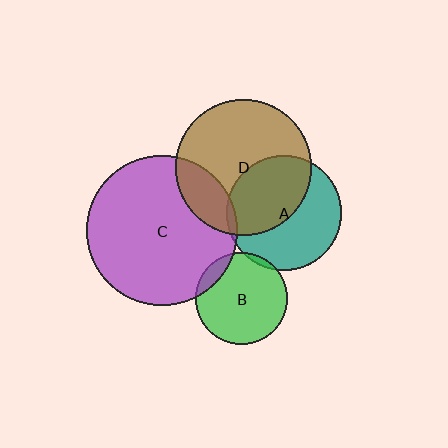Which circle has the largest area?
Circle C (purple).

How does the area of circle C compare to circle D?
Approximately 1.2 times.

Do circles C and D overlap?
Yes.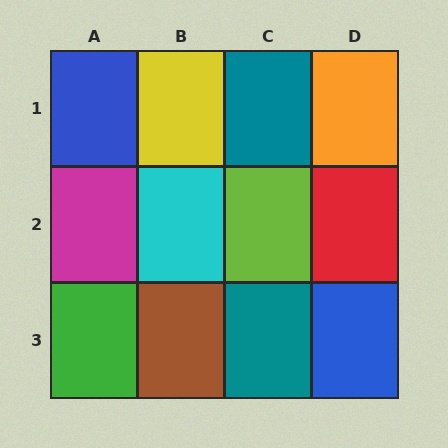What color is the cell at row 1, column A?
Blue.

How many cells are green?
1 cell is green.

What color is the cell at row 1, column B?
Yellow.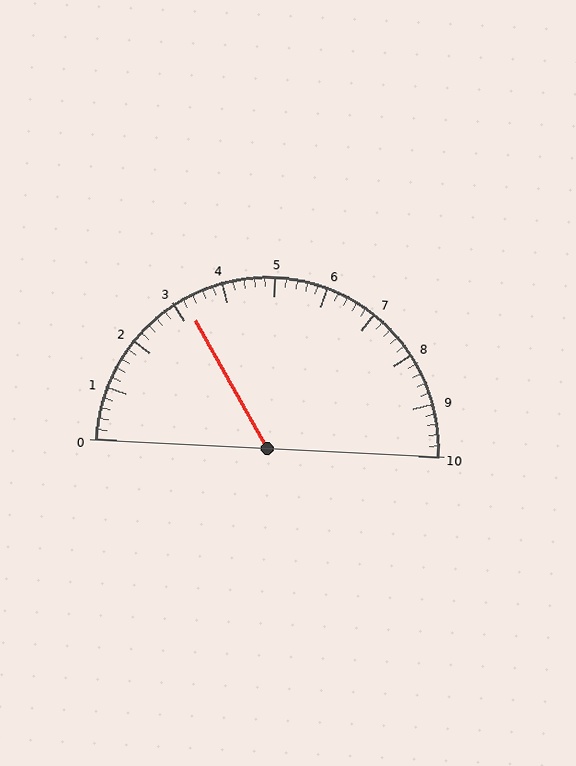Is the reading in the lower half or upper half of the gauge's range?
The reading is in the lower half of the range (0 to 10).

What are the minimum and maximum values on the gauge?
The gauge ranges from 0 to 10.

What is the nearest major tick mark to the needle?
The nearest major tick mark is 3.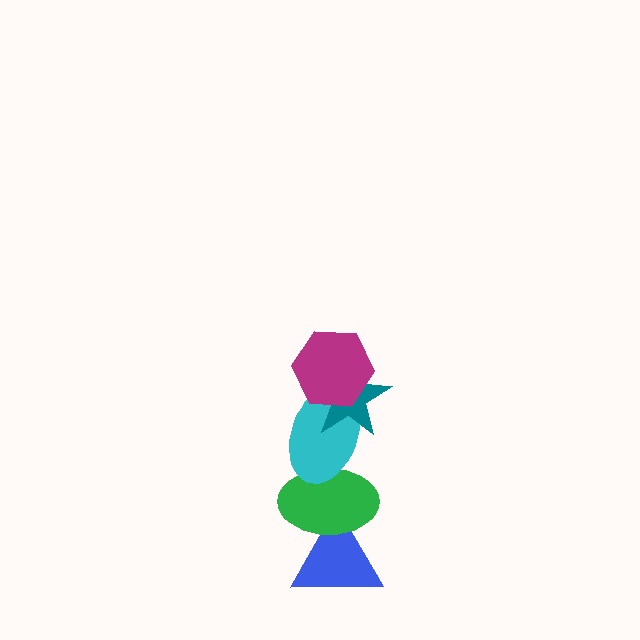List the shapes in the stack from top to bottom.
From top to bottom: the magenta hexagon, the teal star, the cyan ellipse, the green ellipse, the blue triangle.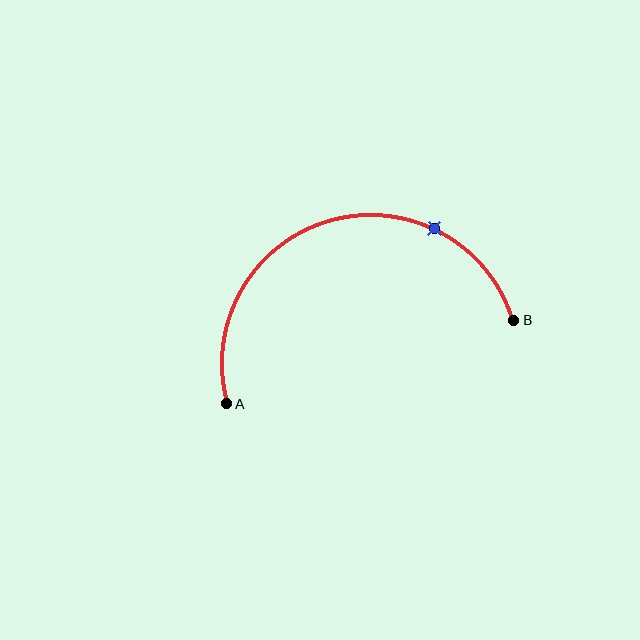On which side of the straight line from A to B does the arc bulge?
The arc bulges above the straight line connecting A and B.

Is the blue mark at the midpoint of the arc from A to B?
No. The blue mark lies on the arc but is closer to endpoint B. The arc midpoint would be at the point on the curve equidistant along the arc from both A and B.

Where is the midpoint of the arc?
The arc midpoint is the point on the curve farthest from the straight line joining A and B. It sits above that line.